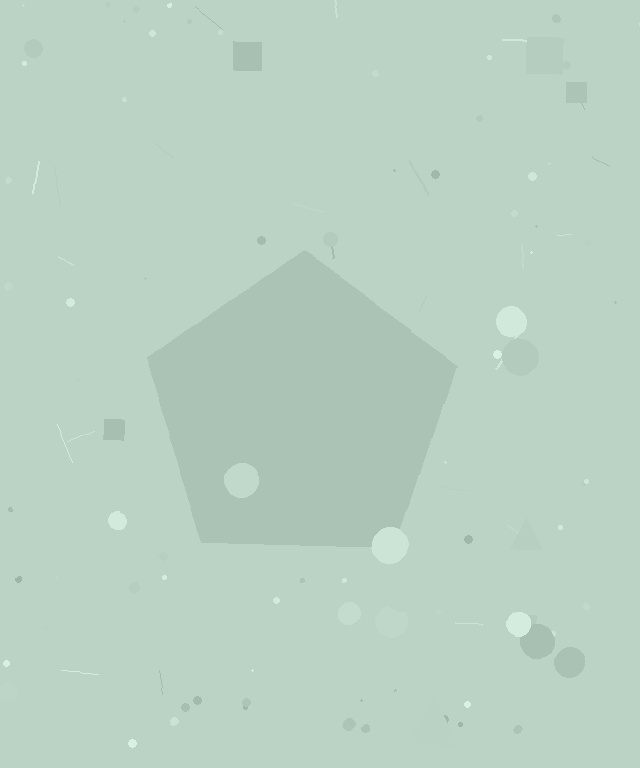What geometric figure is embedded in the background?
A pentagon is embedded in the background.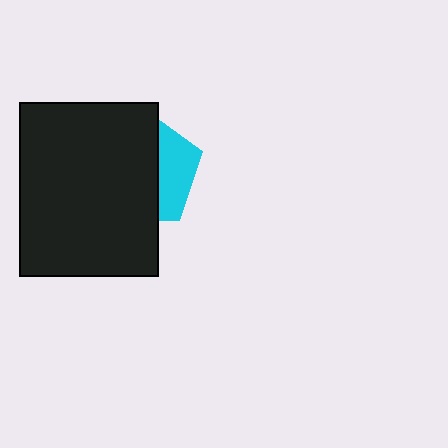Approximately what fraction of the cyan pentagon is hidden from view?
Roughly 69% of the cyan pentagon is hidden behind the black rectangle.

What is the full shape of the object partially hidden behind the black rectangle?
The partially hidden object is a cyan pentagon.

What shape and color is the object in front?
The object in front is a black rectangle.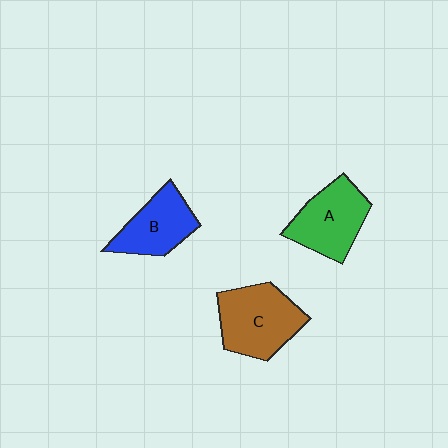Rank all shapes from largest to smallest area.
From largest to smallest: C (brown), A (green), B (blue).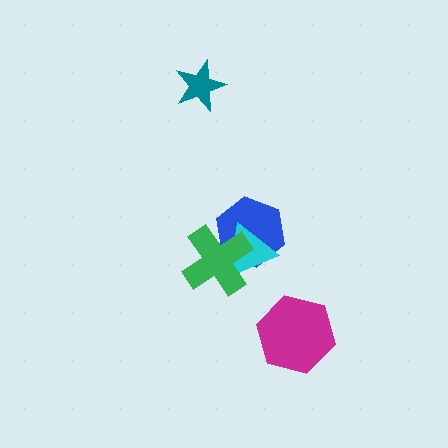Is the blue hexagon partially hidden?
Yes, it is partially covered by another shape.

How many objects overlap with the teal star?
0 objects overlap with the teal star.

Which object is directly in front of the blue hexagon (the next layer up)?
The cyan triangle is directly in front of the blue hexagon.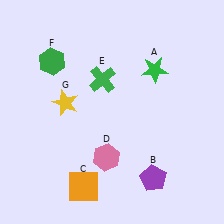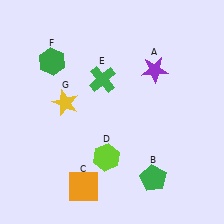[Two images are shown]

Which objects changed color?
A changed from green to purple. B changed from purple to green. D changed from pink to lime.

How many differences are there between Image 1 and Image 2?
There are 3 differences between the two images.